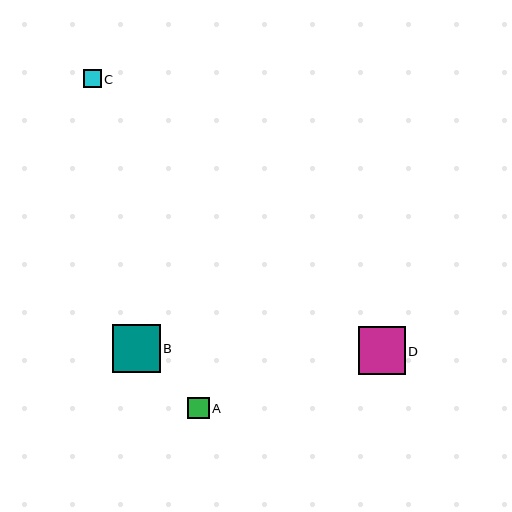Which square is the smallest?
Square C is the smallest with a size of approximately 17 pixels.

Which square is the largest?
Square B is the largest with a size of approximately 48 pixels.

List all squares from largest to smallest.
From largest to smallest: B, D, A, C.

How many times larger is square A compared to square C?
Square A is approximately 1.2 times the size of square C.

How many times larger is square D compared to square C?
Square D is approximately 2.7 times the size of square C.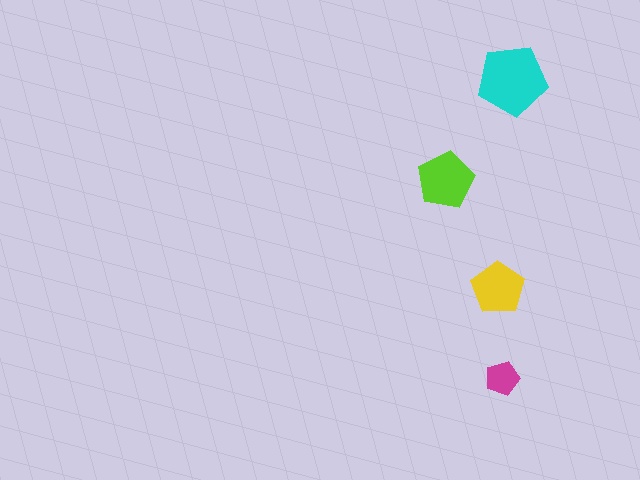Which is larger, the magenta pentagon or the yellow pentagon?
The yellow one.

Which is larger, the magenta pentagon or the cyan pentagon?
The cyan one.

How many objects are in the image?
There are 4 objects in the image.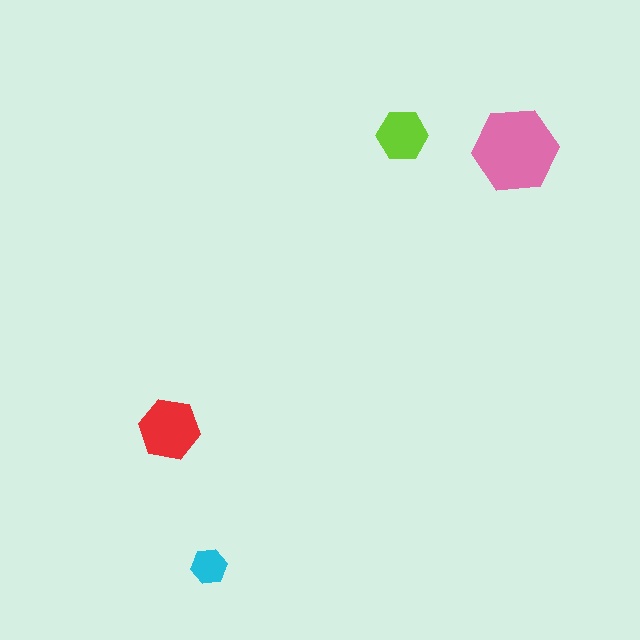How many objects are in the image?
There are 4 objects in the image.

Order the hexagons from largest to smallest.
the pink one, the red one, the lime one, the cyan one.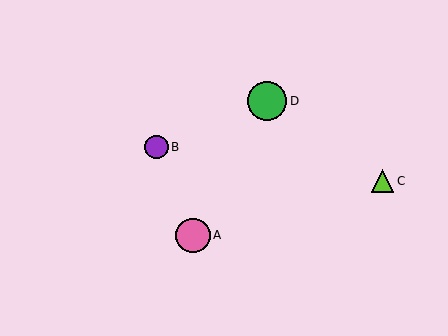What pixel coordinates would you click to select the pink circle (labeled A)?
Click at (193, 235) to select the pink circle A.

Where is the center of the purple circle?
The center of the purple circle is at (156, 147).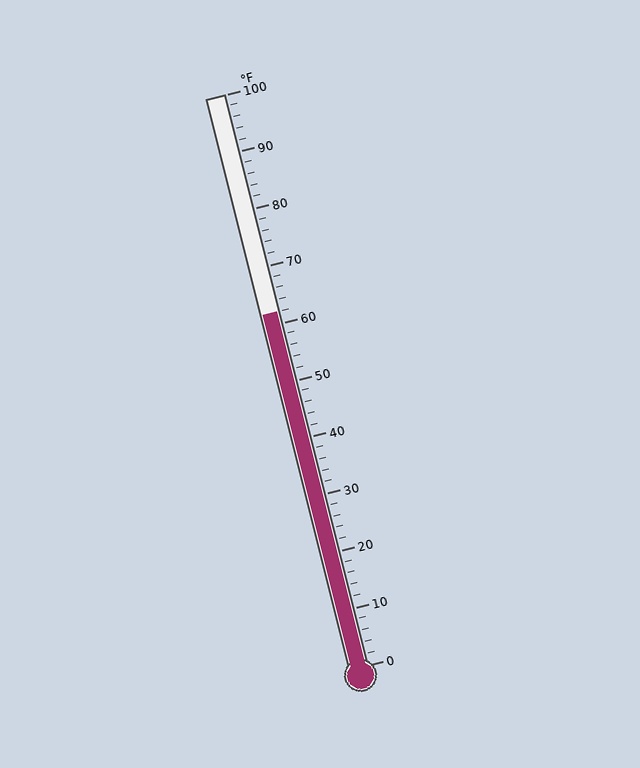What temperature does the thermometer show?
The thermometer shows approximately 62°F.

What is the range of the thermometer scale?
The thermometer scale ranges from 0°F to 100°F.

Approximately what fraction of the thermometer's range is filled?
The thermometer is filled to approximately 60% of its range.